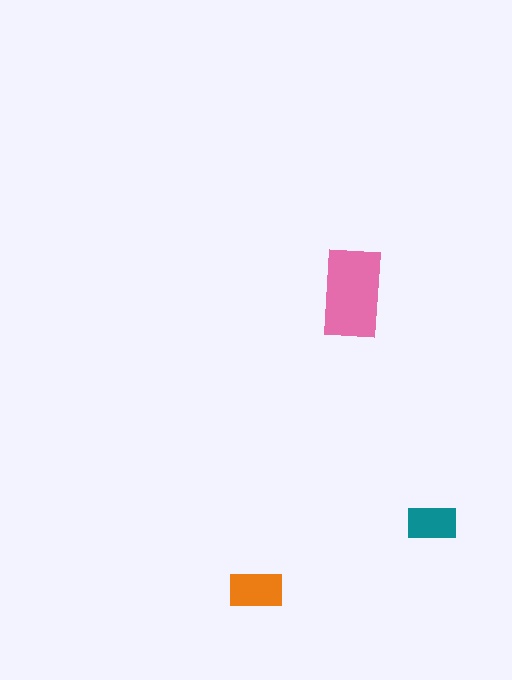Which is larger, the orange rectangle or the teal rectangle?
The orange one.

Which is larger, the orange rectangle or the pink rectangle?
The pink one.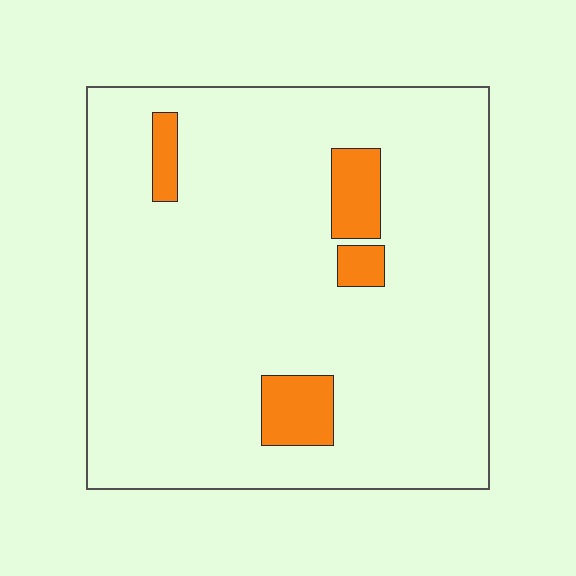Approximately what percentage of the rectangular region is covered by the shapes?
Approximately 10%.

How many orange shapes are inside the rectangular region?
4.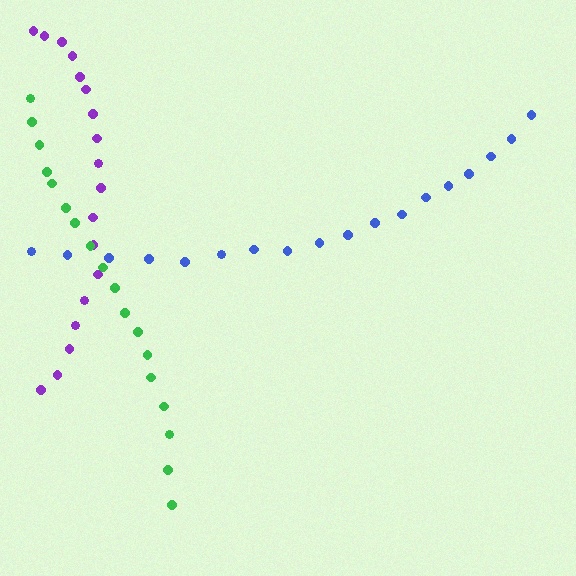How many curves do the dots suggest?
There are 3 distinct paths.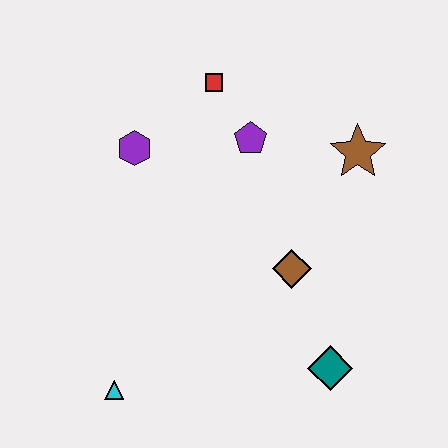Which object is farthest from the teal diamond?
The red square is farthest from the teal diamond.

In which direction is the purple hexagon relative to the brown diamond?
The purple hexagon is to the left of the brown diamond.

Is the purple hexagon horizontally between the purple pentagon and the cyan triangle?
Yes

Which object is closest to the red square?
The purple pentagon is closest to the red square.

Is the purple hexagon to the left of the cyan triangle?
No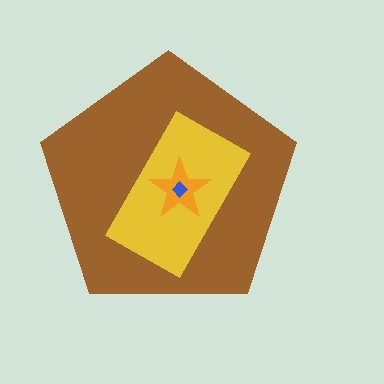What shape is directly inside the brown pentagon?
The yellow rectangle.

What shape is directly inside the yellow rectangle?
The orange star.